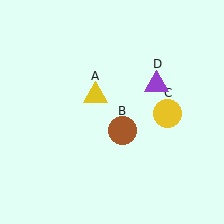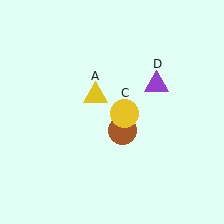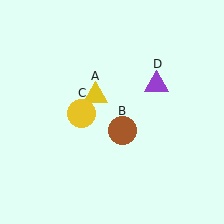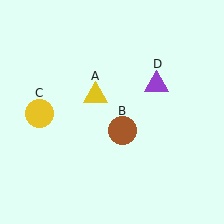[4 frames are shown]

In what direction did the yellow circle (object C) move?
The yellow circle (object C) moved left.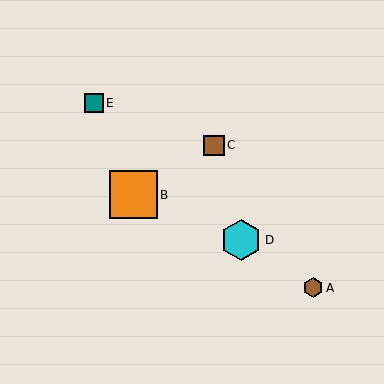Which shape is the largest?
The orange square (labeled B) is the largest.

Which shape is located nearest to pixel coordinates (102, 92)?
The teal square (labeled E) at (94, 103) is nearest to that location.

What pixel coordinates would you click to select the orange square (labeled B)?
Click at (133, 195) to select the orange square B.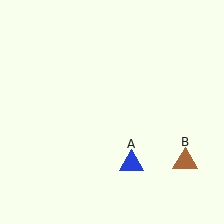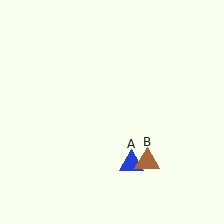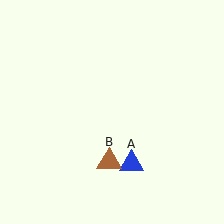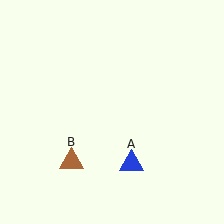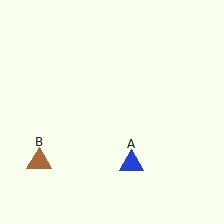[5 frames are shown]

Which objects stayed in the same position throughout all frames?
Blue triangle (object A) remained stationary.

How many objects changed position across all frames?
1 object changed position: brown triangle (object B).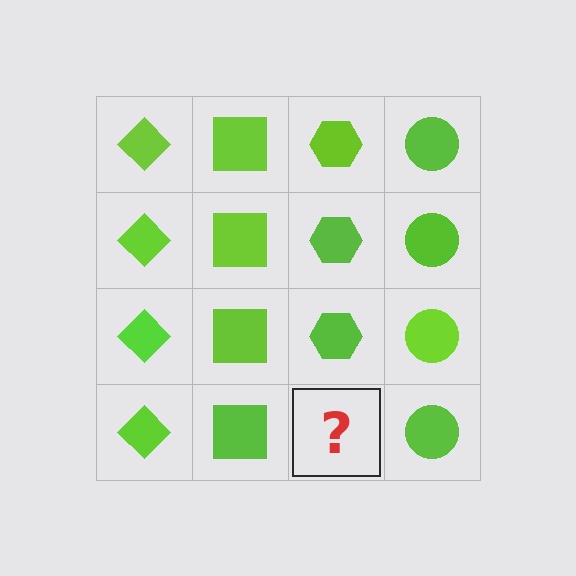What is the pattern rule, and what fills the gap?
The rule is that each column has a consistent shape. The gap should be filled with a lime hexagon.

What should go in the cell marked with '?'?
The missing cell should contain a lime hexagon.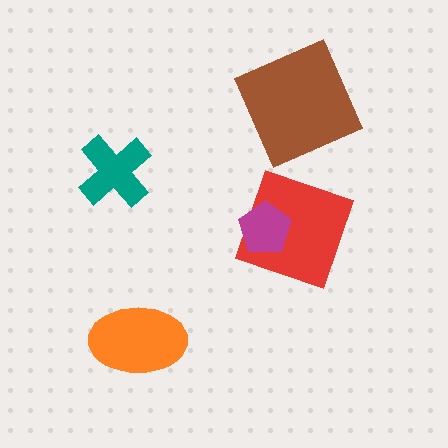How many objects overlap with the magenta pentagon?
1 object overlaps with the magenta pentagon.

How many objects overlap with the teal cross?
0 objects overlap with the teal cross.